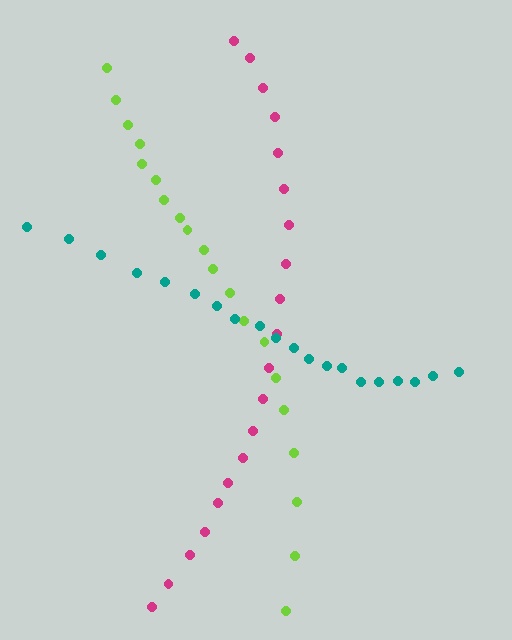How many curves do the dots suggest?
There are 3 distinct paths.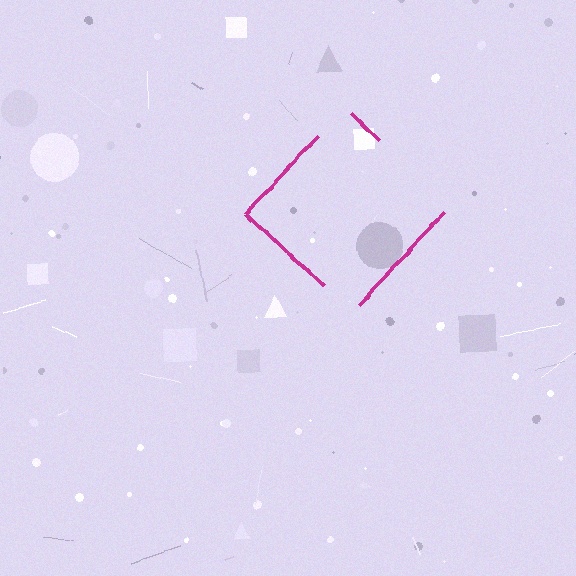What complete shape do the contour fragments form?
The contour fragments form a diamond.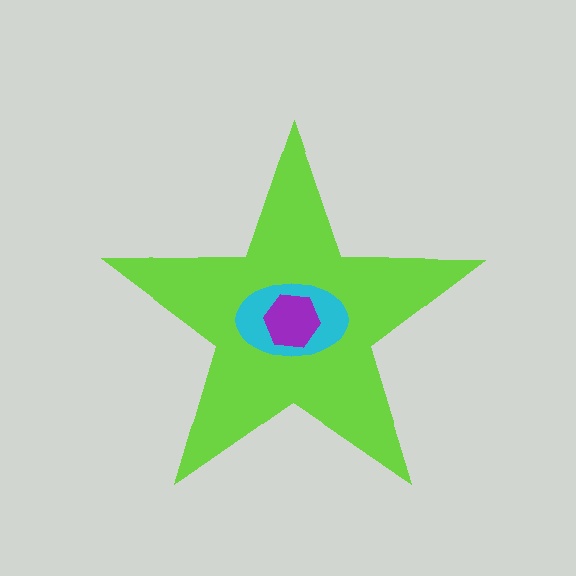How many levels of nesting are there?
3.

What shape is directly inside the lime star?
The cyan ellipse.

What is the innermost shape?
The purple hexagon.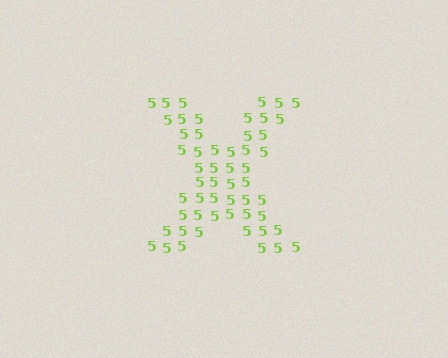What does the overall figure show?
The overall figure shows the letter X.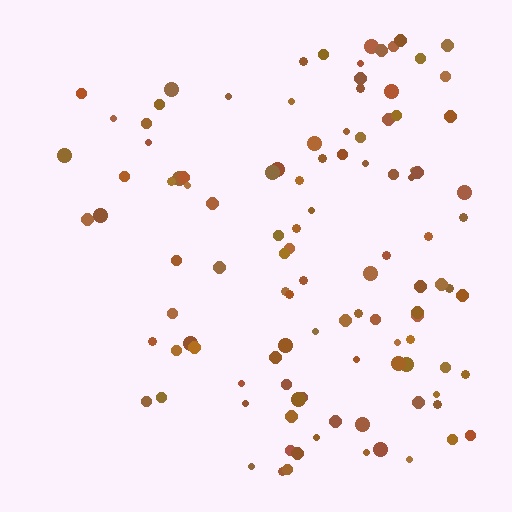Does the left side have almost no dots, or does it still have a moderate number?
Still a moderate number, just noticeably fewer than the right.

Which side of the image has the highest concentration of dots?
The right.